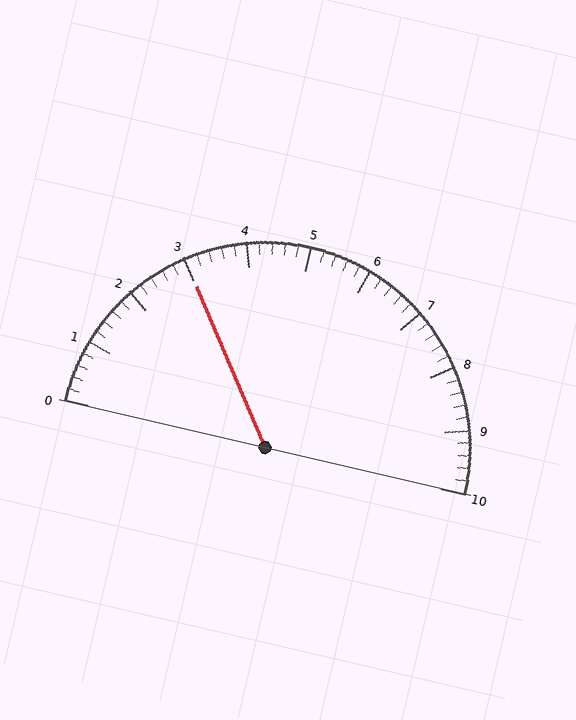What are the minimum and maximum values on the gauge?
The gauge ranges from 0 to 10.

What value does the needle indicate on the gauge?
The needle indicates approximately 3.0.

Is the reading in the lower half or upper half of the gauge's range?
The reading is in the lower half of the range (0 to 10).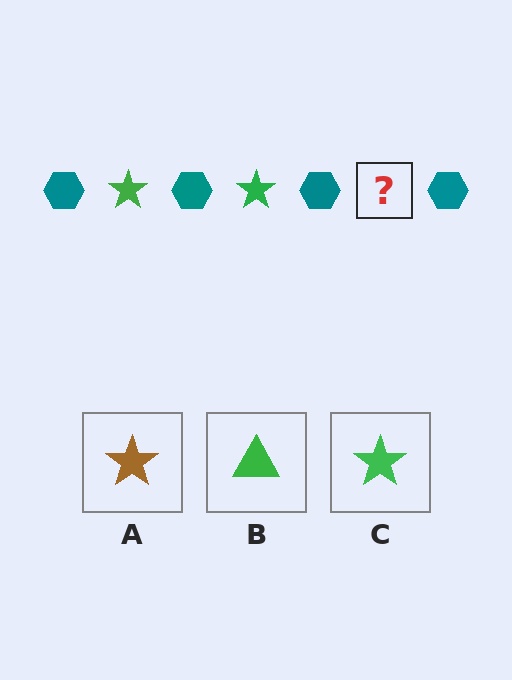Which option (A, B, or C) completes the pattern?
C.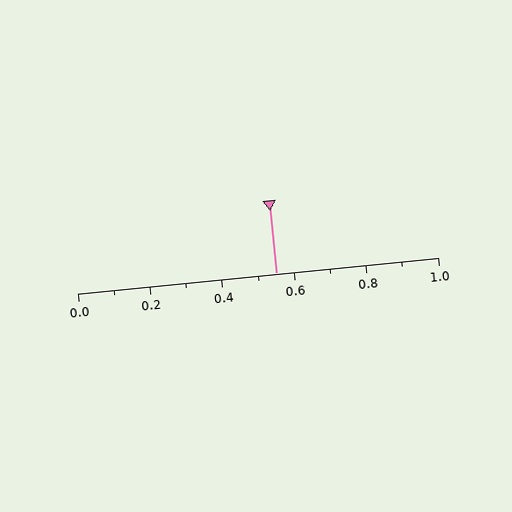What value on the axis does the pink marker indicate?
The marker indicates approximately 0.55.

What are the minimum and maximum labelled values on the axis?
The axis runs from 0.0 to 1.0.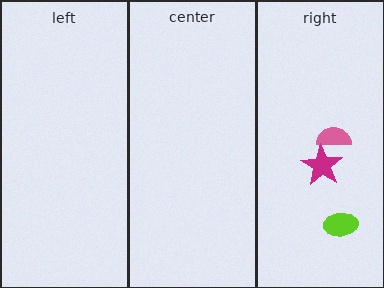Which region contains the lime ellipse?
The right region.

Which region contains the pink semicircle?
The right region.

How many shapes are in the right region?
3.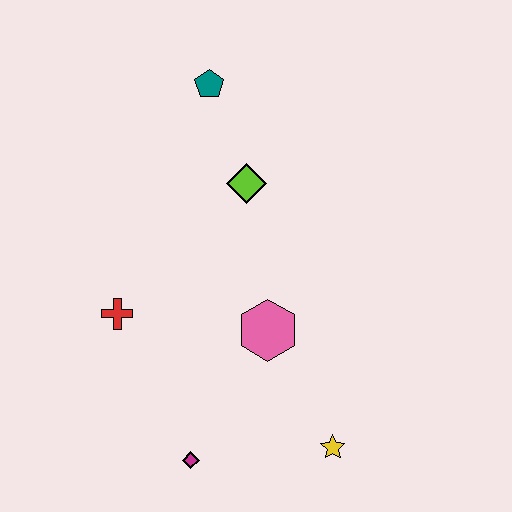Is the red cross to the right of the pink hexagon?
No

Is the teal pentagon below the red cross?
No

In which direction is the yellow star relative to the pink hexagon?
The yellow star is below the pink hexagon.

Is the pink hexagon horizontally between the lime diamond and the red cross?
No